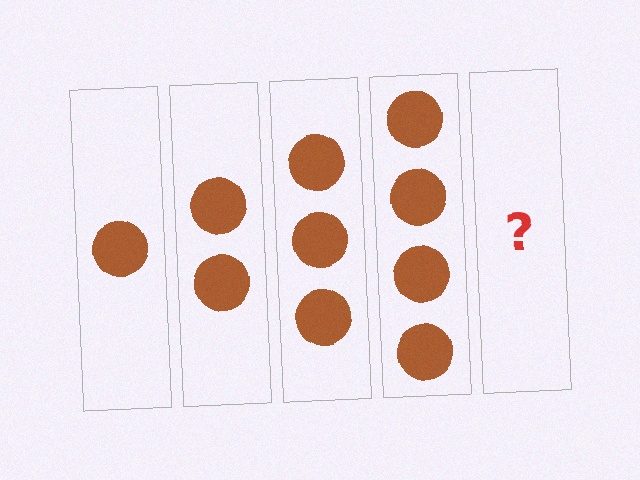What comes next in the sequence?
The next element should be 5 circles.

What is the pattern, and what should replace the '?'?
The pattern is that each step adds one more circle. The '?' should be 5 circles.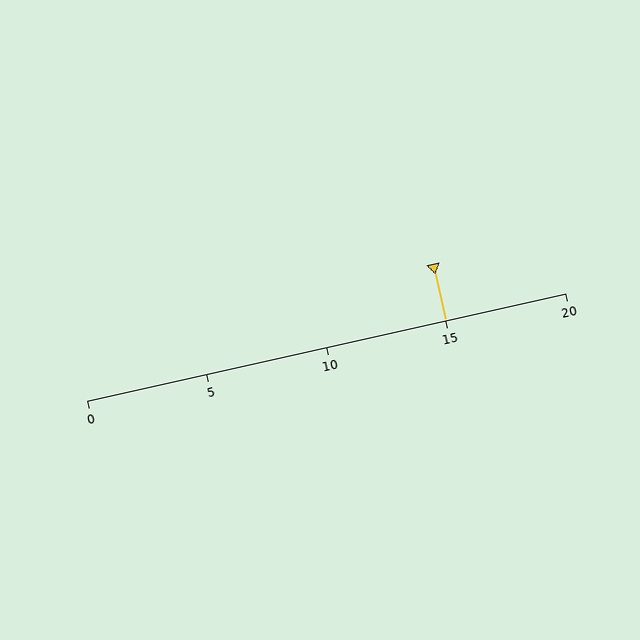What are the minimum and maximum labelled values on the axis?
The axis runs from 0 to 20.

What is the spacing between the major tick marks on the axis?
The major ticks are spaced 5 apart.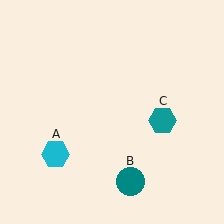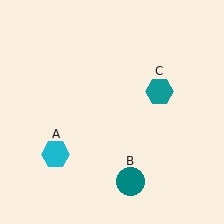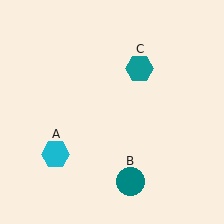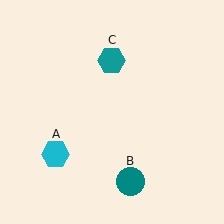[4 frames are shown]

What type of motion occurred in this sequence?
The teal hexagon (object C) rotated counterclockwise around the center of the scene.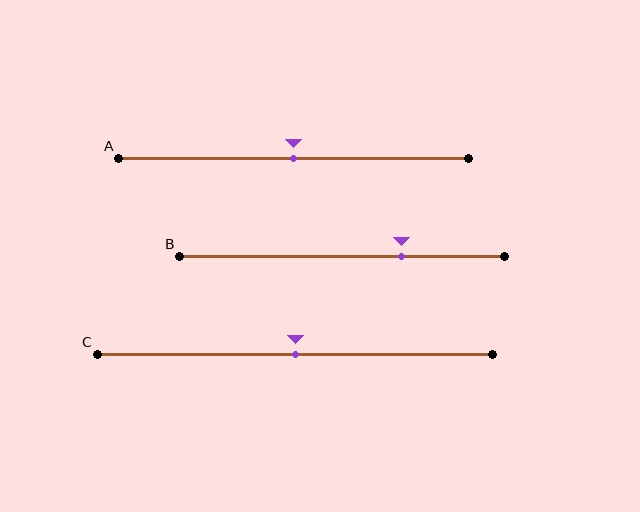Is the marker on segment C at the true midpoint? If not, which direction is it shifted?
Yes, the marker on segment C is at the true midpoint.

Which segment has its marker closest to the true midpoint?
Segment A has its marker closest to the true midpoint.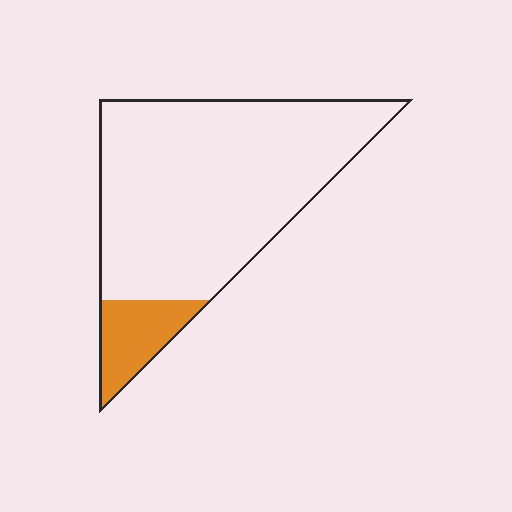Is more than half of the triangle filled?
No.